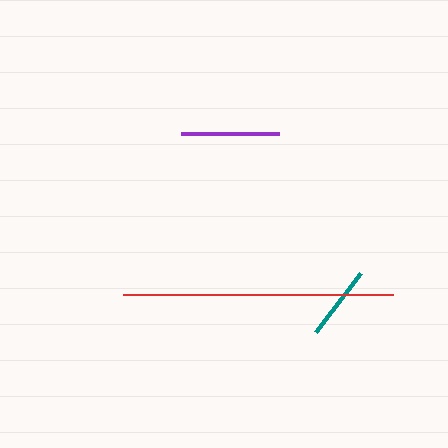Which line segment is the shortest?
The teal line is the shortest at approximately 75 pixels.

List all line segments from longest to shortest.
From longest to shortest: red, purple, teal.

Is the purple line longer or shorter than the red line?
The red line is longer than the purple line.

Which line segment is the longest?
The red line is the longest at approximately 270 pixels.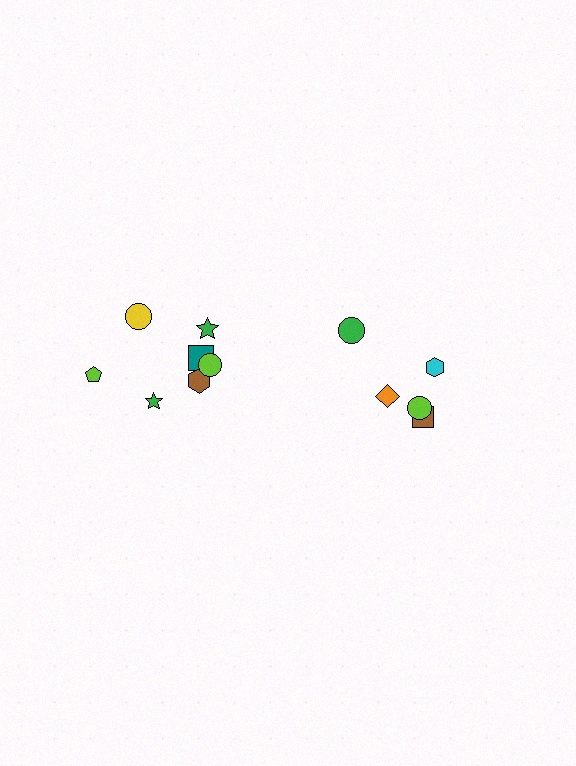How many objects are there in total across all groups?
There are 12 objects.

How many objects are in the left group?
There are 7 objects.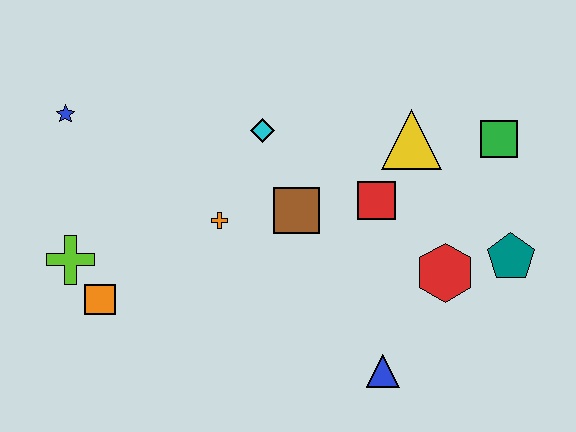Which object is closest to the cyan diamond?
The brown square is closest to the cyan diamond.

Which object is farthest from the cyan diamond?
The teal pentagon is farthest from the cyan diamond.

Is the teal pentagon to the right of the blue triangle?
Yes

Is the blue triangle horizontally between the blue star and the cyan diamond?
No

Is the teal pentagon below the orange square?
No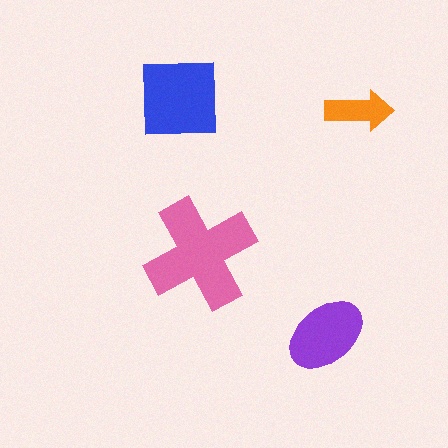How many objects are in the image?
There are 4 objects in the image.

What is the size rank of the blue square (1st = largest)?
2nd.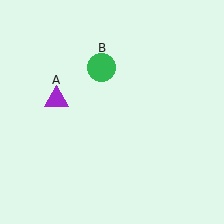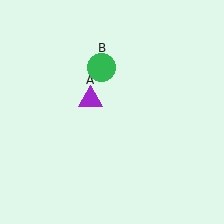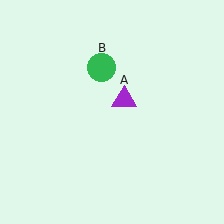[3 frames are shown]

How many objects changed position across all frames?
1 object changed position: purple triangle (object A).